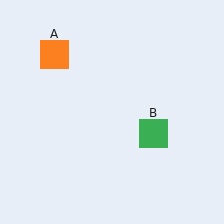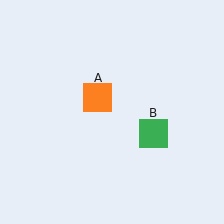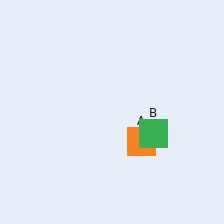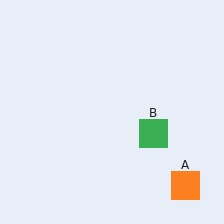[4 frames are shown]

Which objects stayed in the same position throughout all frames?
Green square (object B) remained stationary.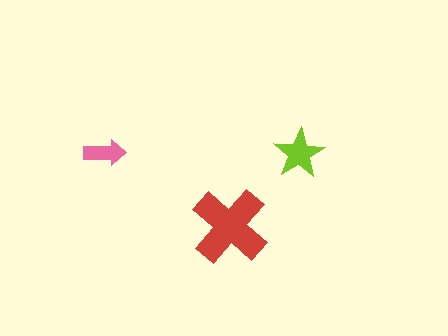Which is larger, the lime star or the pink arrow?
The lime star.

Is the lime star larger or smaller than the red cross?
Smaller.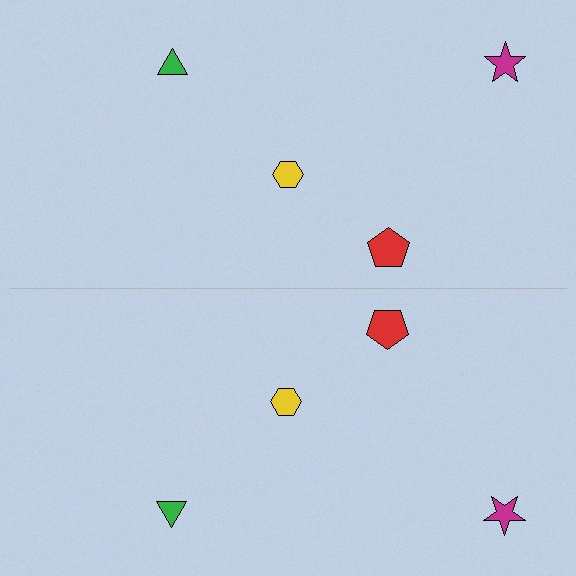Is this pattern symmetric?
Yes, this pattern has bilateral (reflection) symmetry.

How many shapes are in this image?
There are 8 shapes in this image.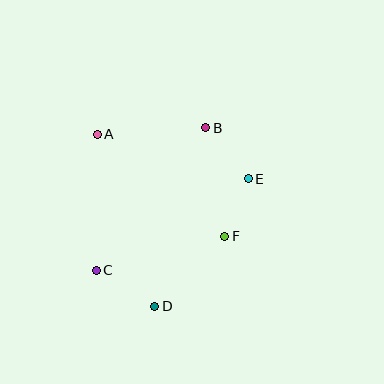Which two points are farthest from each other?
Points B and D are farthest from each other.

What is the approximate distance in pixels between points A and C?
The distance between A and C is approximately 136 pixels.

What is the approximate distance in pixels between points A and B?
The distance between A and B is approximately 108 pixels.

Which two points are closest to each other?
Points E and F are closest to each other.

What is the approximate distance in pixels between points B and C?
The distance between B and C is approximately 180 pixels.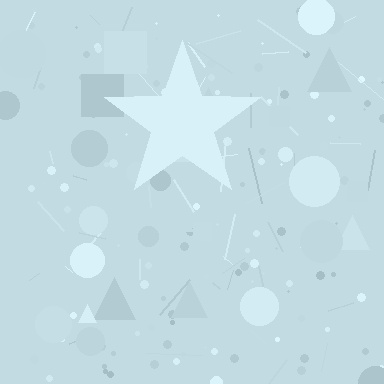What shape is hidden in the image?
A star is hidden in the image.